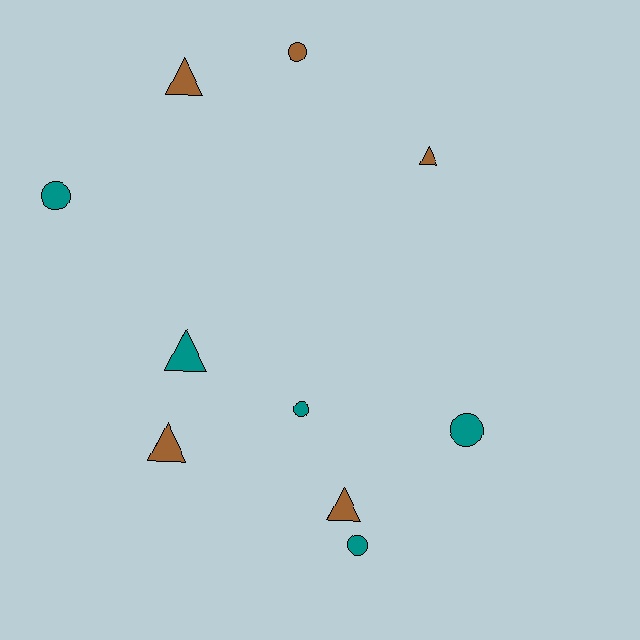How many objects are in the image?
There are 10 objects.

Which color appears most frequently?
Brown, with 5 objects.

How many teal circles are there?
There are 4 teal circles.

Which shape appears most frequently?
Triangle, with 5 objects.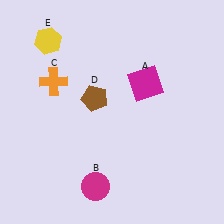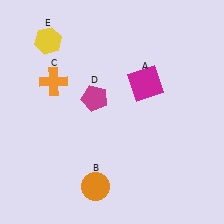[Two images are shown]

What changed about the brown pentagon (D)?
In Image 1, D is brown. In Image 2, it changed to magenta.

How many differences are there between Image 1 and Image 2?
There are 2 differences between the two images.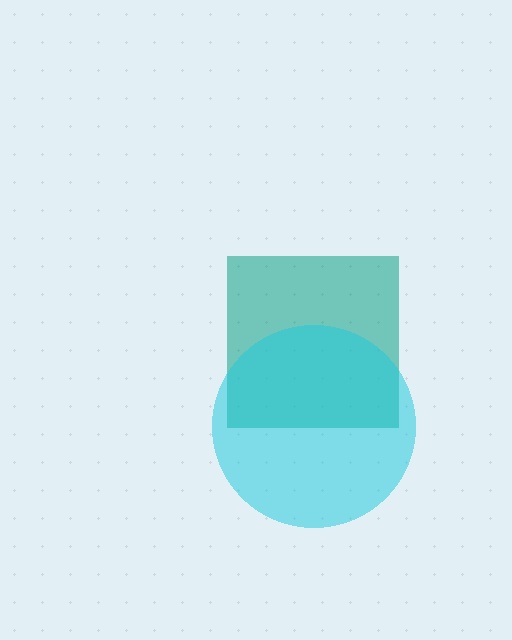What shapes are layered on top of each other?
The layered shapes are: a teal square, a cyan circle.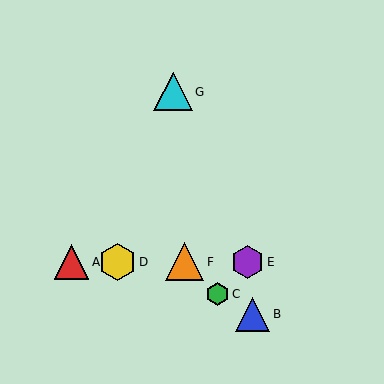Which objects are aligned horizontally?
Objects A, D, E, F are aligned horizontally.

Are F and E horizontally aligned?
Yes, both are at y≈262.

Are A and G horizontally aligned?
No, A is at y≈262 and G is at y≈92.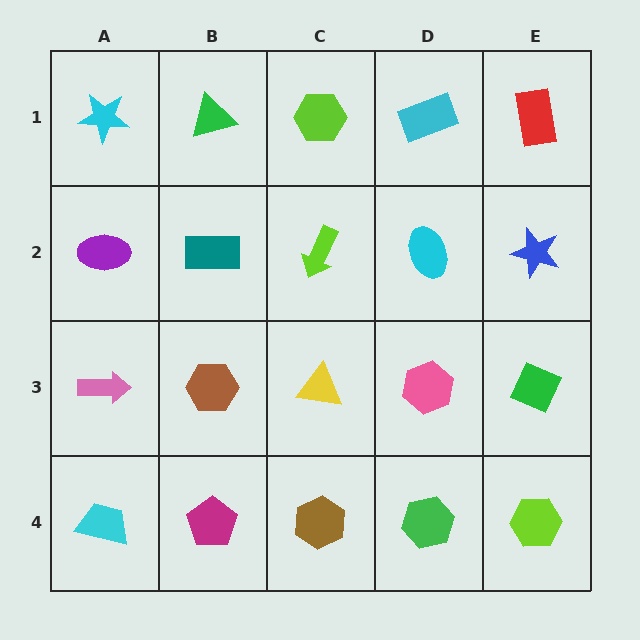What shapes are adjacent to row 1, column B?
A teal rectangle (row 2, column B), a cyan star (row 1, column A), a lime hexagon (row 1, column C).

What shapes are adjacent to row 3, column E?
A blue star (row 2, column E), a lime hexagon (row 4, column E), a pink hexagon (row 3, column D).